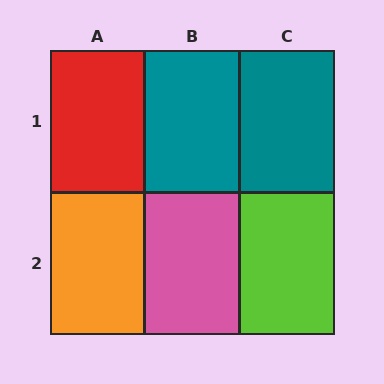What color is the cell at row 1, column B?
Teal.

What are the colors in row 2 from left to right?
Orange, pink, lime.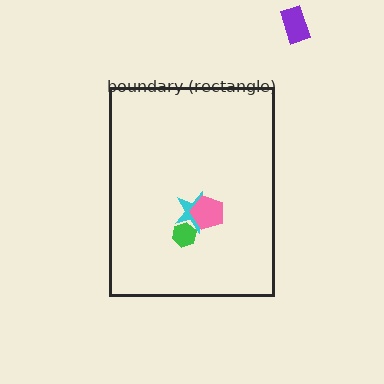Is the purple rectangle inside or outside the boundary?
Outside.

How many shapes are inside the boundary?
3 inside, 1 outside.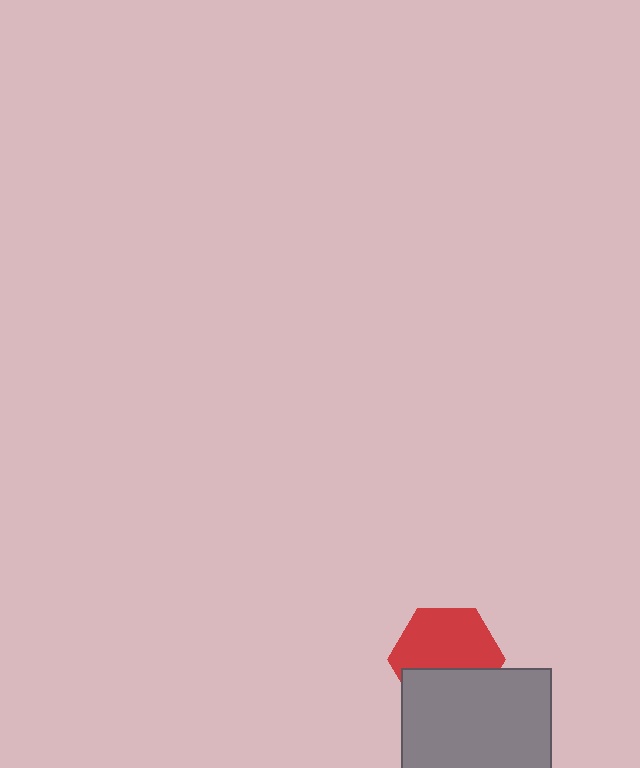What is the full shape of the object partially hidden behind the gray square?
The partially hidden object is a red hexagon.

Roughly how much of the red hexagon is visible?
About half of it is visible (roughly 62%).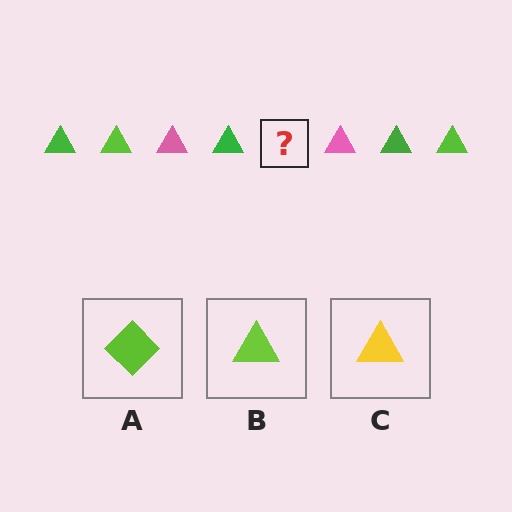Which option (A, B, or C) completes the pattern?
B.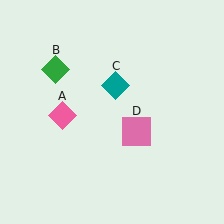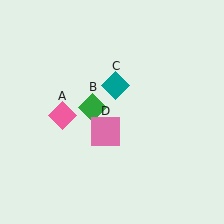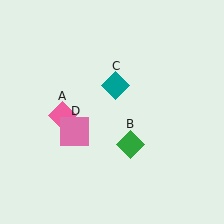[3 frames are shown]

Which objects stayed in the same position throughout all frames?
Pink diamond (object A) and teal diamond (object C) remained stationary.